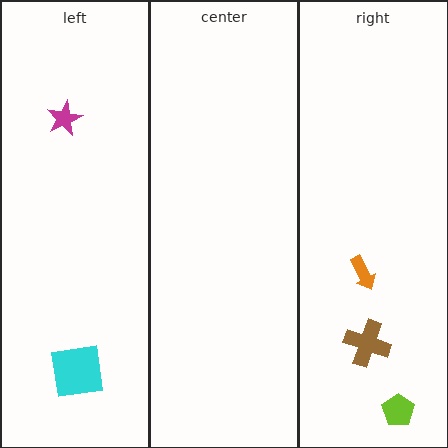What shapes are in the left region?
The cyan square, the magenta star.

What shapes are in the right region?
The orange arrow, the brown cross, the lime pentagon.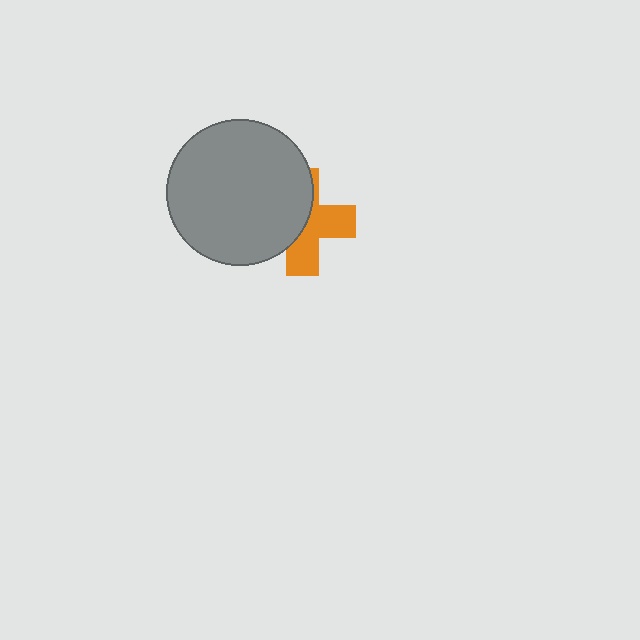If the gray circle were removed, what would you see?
You would see the complete orange cross.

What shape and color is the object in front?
The object in front is a gray circle.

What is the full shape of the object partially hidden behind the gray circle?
The partially hidden object is an orange cross.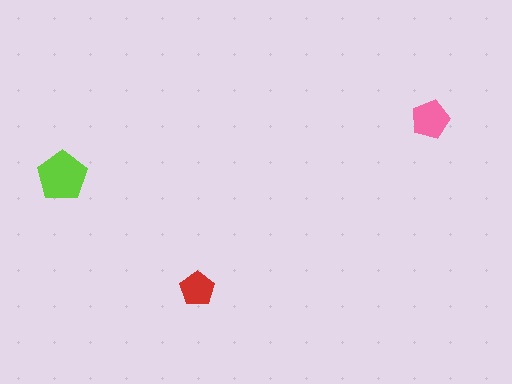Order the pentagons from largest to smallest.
the lime one, the pink one, the red one.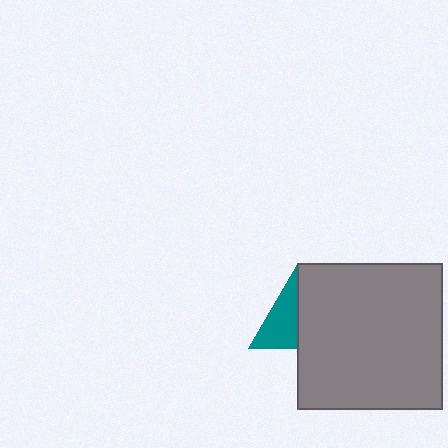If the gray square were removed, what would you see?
You would see the complete teal triangle.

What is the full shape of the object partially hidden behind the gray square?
The partially hidden object is a teal triangle.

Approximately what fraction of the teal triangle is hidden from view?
Roughly 50% of the teal triangle is hidden behind the gray square.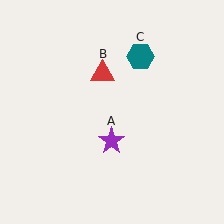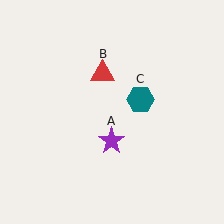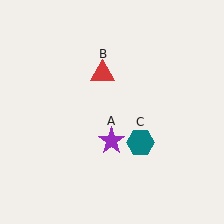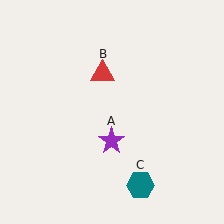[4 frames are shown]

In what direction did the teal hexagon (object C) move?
The teal hexagon (object C) moved down.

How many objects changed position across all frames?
1 object changed position: teal hexagon (object C).